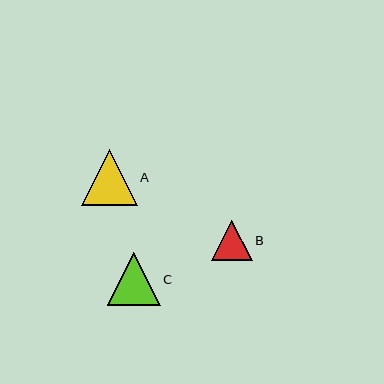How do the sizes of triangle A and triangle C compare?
Triangle A and triangle C are approximately the same size.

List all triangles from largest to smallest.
From largest to smallest: A, C, B.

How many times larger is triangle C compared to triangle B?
Triangle C is approximately 1.3 times the size of triangle B.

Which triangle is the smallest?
Triangle B is the smallest with a size of approximately 41 pixels.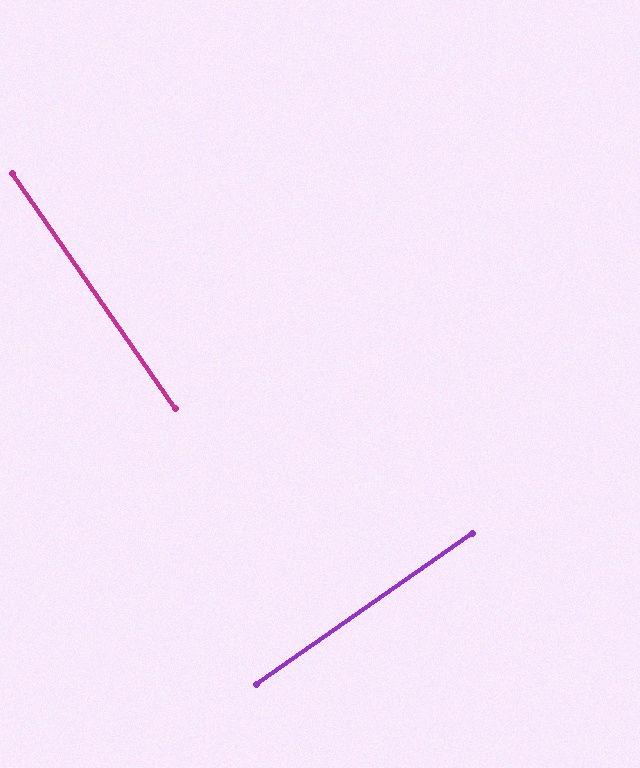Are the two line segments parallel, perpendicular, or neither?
Perpendicular — they meet at approximately 90°.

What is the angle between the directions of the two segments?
Approximately 90 degrees.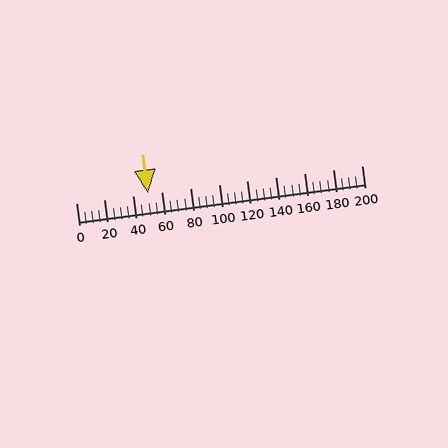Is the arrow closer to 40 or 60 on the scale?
The arrow is closer to 60.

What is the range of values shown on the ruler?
The ruler shows values from 0 to 200.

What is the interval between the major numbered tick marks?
The major tick marks are spaced 20 units apart.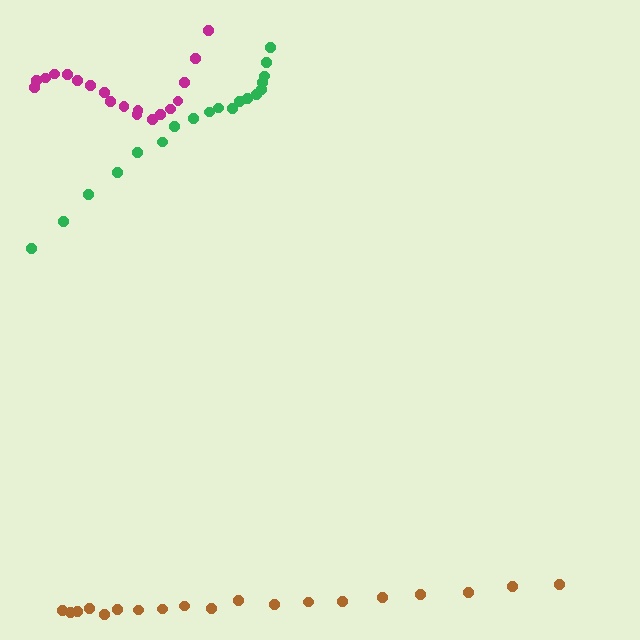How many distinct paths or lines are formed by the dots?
There are 3 distinct paths.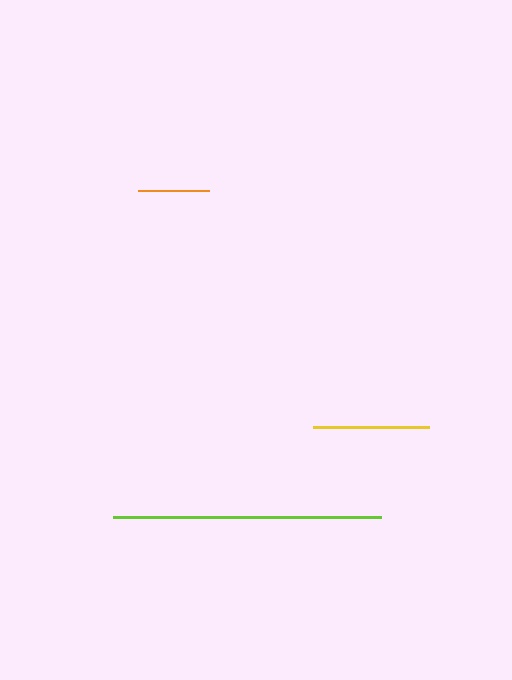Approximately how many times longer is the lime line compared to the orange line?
The lime line is approximately 3.8 times the length of the orange line.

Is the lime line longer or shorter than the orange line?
The lime line is longer than the orange line.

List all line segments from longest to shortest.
From longest to shortest: lime, yellow, orange.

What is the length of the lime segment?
The lime segment is approximately 268 pixels long.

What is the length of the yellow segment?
The yellow segment is approximately 116 pixels long.